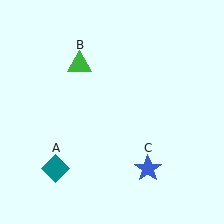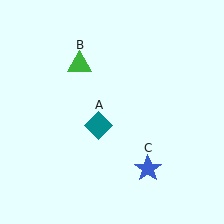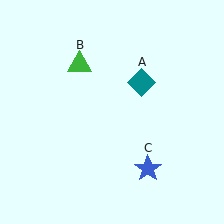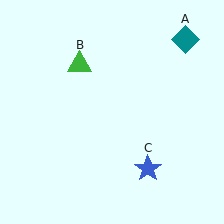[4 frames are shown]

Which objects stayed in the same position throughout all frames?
Green triangle (object B) and blue star (object C) remained stationary.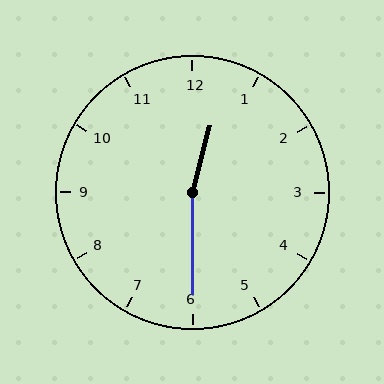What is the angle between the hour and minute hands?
Approximately 165 degrees.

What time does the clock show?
12:30.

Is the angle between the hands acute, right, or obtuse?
It is obtuse.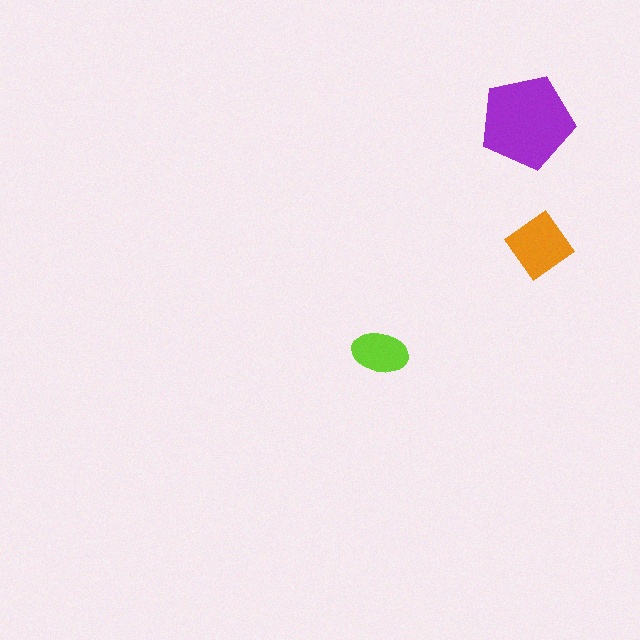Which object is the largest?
The purple pentagon.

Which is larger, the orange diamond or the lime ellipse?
The orange diamond.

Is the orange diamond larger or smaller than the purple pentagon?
Smaller.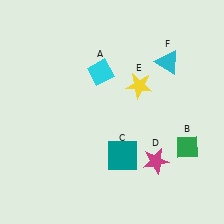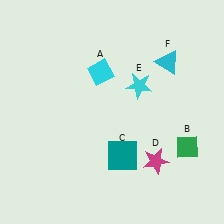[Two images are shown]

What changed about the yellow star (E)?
In Image 1, E is yellow. In Image 2, it changed to cyan.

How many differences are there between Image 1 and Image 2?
There is 1 difference between the two images.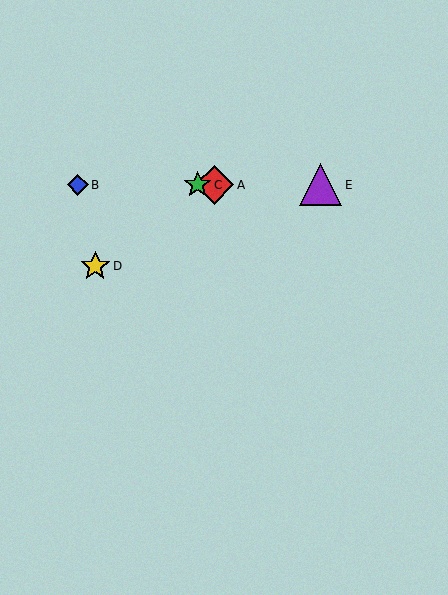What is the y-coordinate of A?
Object A is at y≈185.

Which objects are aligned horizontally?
Objects A, B, C, E are aligned horizontally.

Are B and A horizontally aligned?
Yes, both are at y≈185.